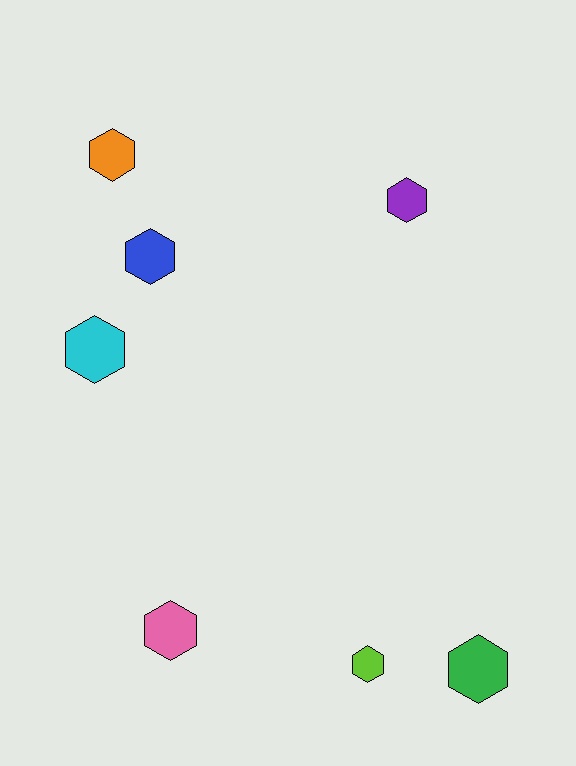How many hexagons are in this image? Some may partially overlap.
There are 7 hexagons.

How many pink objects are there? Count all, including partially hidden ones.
There is 1 pink object.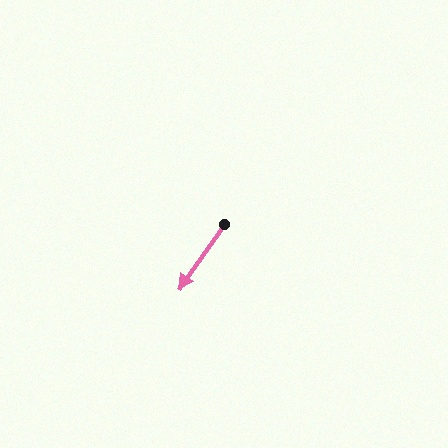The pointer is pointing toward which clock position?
Roughly 7 o'clock.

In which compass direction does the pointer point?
Southwest.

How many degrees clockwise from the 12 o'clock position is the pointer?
Approximately 215 degrees.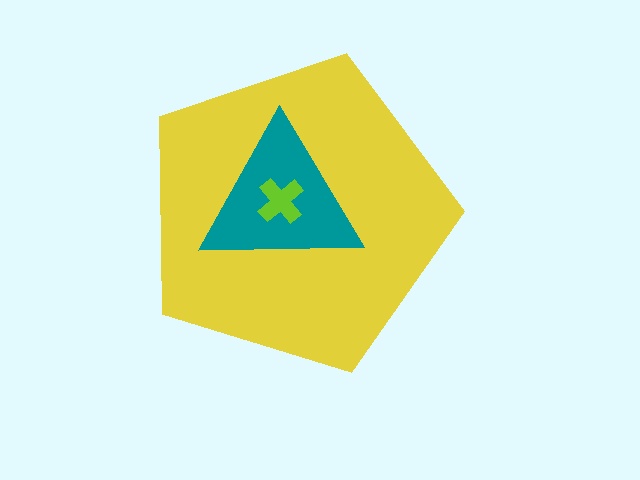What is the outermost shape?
The yellow pentagon.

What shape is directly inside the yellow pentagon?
The teal triangle.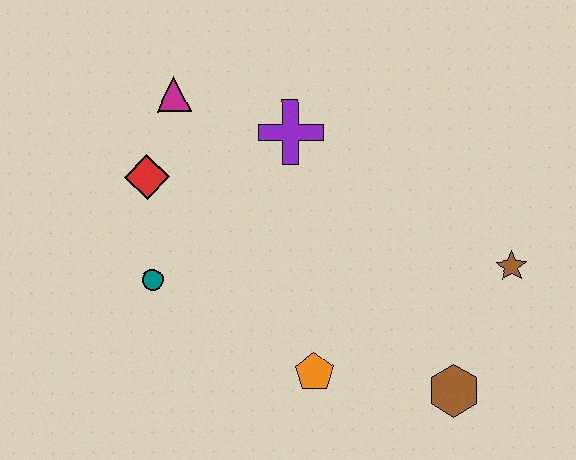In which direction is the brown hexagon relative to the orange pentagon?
The brown hexagon is to the right of the orange pentagon.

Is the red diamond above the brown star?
Yes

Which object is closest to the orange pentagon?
The brown hexagon is closest to the orange pentagon.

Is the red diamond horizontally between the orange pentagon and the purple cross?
No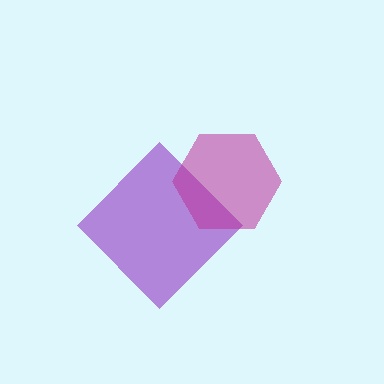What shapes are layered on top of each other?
The layered shapes are: a purple diamond, a magenta hexagon.